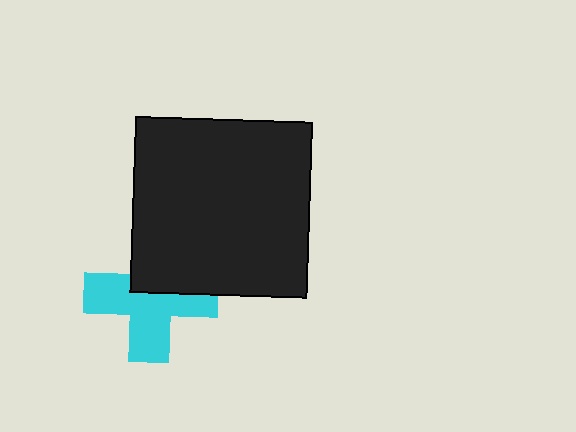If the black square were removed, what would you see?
You would see the complete cyan cross.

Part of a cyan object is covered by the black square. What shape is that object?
It is a cross.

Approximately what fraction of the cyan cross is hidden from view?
Roughly 38% of the cyan cross is hidden behind the black square.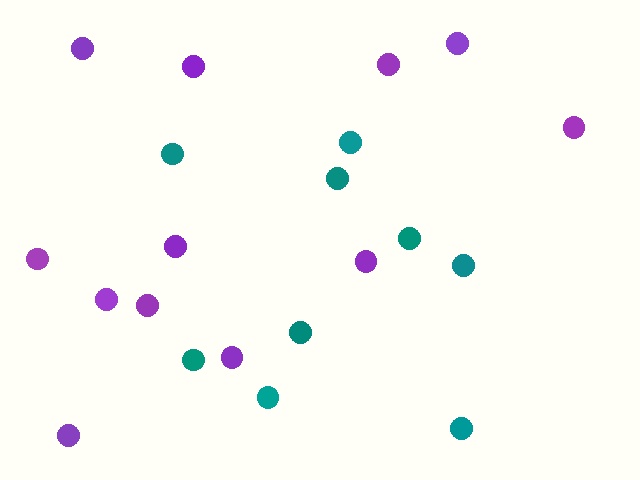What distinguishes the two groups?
There are 2 groups: one group of teal circles (9) and one group of purple circles (12).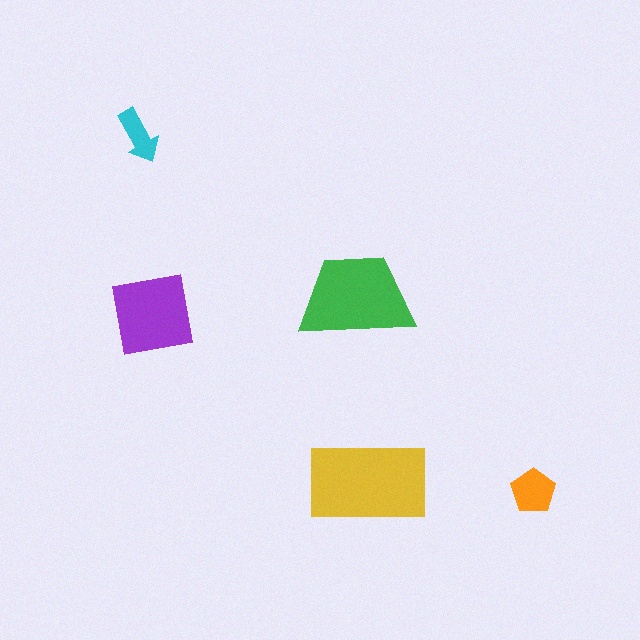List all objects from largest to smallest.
The yellow rectangle, the green trapezoid, the purple square, the orange pentagon, the cyan arrow.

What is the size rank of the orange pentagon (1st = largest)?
4th.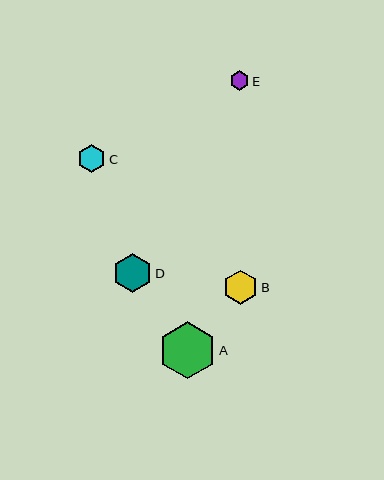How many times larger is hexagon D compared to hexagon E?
Hexagon D is approximately 2.0 times the size of hexagon E.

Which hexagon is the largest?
Hexagon A is the largest with a size of approximately 57 pixels.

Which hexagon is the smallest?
Hexagon E is the smallest with a size of approximately 19 pixels.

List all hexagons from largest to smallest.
From largest to smallest: A, D, B, C, E.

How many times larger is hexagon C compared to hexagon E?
Hexagon C is approximately 1.4 times the size of hexagon E.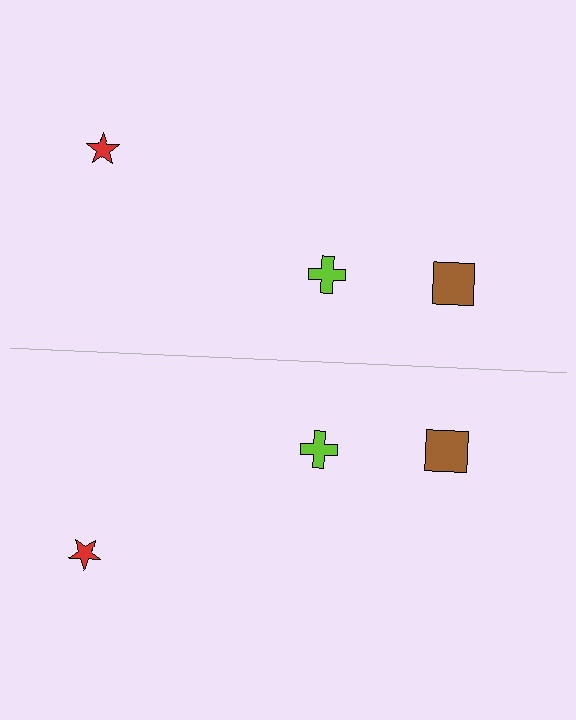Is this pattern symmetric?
Yes, this pattern has bilateral (reflection) symmetry.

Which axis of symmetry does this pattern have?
The pattern has a horizontal axis of symmetry running through the center of the image.